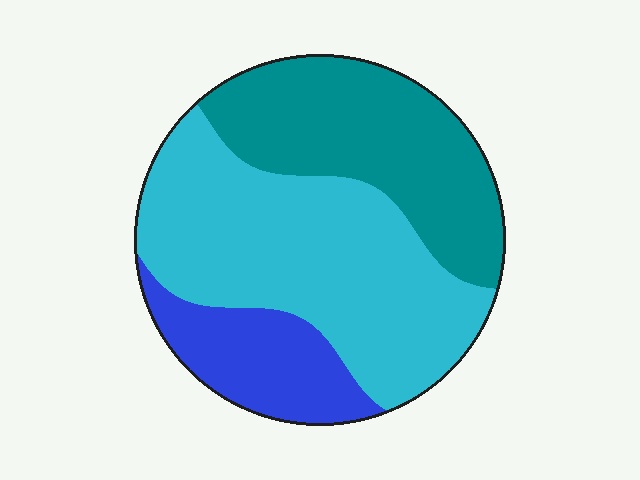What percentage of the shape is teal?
Teal takes up between a third and a half of the shape.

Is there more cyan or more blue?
Cyan.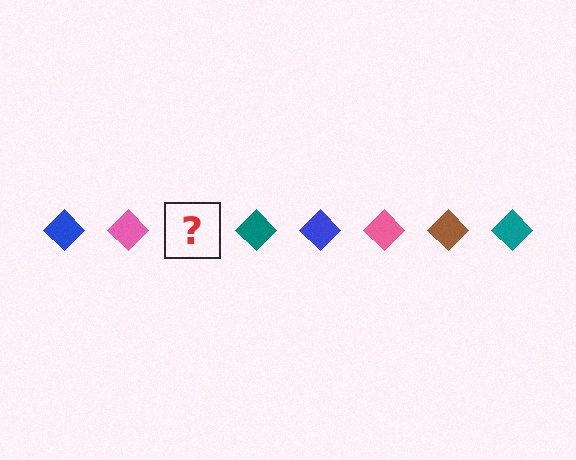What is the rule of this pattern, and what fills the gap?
The rule is that the pattern cycles through blue, pink, brown, teal diamonds. The gap should be filled with a brown diamond.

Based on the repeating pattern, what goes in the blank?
The blank should be a brown diamond.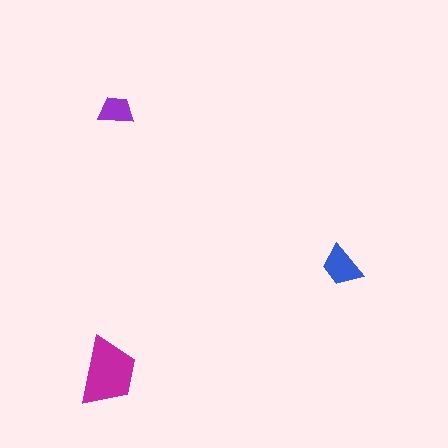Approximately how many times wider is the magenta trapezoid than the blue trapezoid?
About 1.5 times wider.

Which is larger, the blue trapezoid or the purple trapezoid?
The blue one.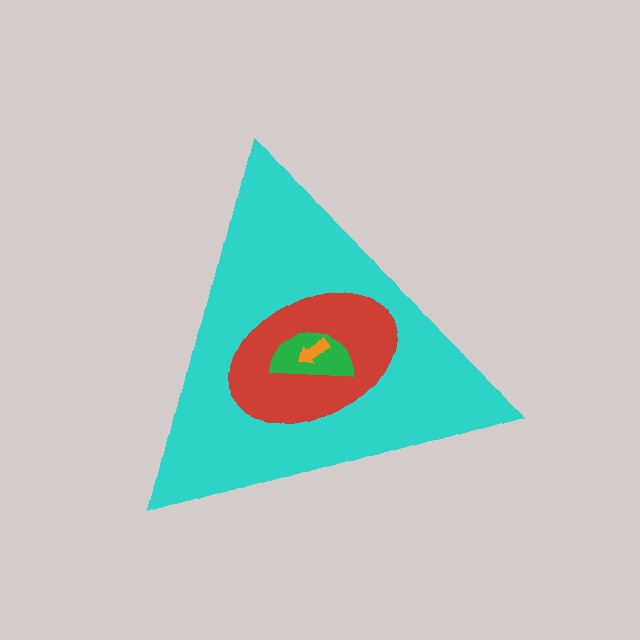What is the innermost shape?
The orange arrow.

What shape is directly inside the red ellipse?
The green semicircle.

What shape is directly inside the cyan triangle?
The red ellipse.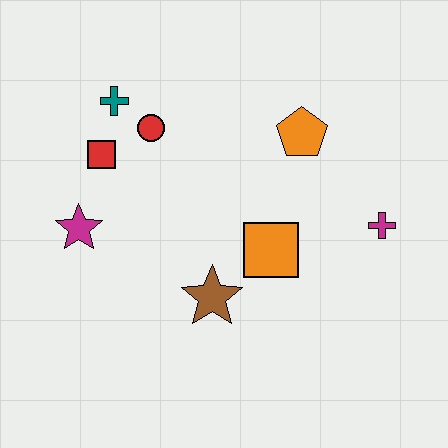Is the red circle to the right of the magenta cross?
No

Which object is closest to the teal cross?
The red circle is closest to the teal cross.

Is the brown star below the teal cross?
Yes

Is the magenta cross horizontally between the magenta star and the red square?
No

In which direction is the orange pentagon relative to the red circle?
The orange pentagon is to the right of the red circle.